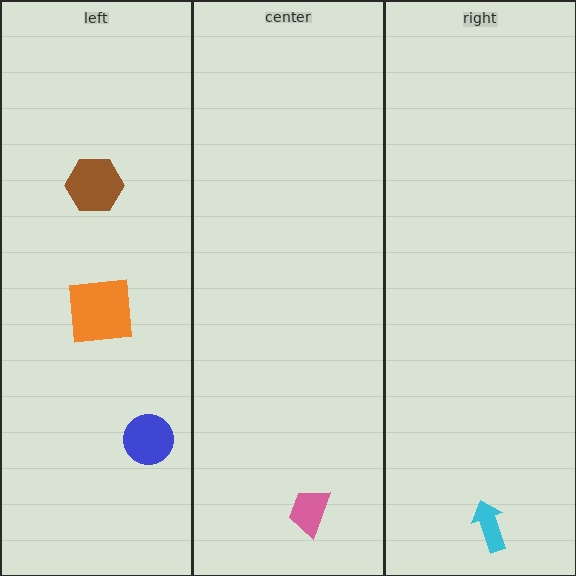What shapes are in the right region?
The cyan arrow.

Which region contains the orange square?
The left region.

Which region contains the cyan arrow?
The right region.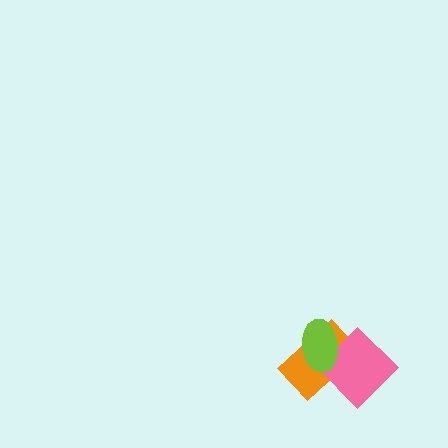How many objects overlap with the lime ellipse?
2 objects overlap with the lime ellipse.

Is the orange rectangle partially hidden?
Yes, it is partially covered by another shape.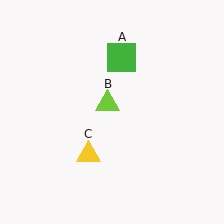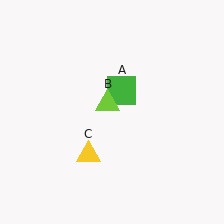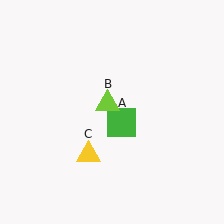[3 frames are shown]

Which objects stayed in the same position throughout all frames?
Lime triangle (object B) and yellow triangle (object C) remained stationary.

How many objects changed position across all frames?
1 object changed position: green square (object A).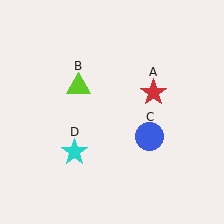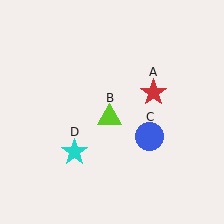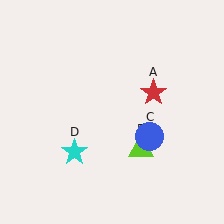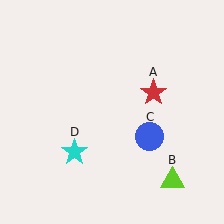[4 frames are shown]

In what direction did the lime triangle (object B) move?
The lime triangle (object B) moved down and to the right.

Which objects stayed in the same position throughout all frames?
Red star (object A) and blue circle (object C) and cyan star (object D) remained stationary.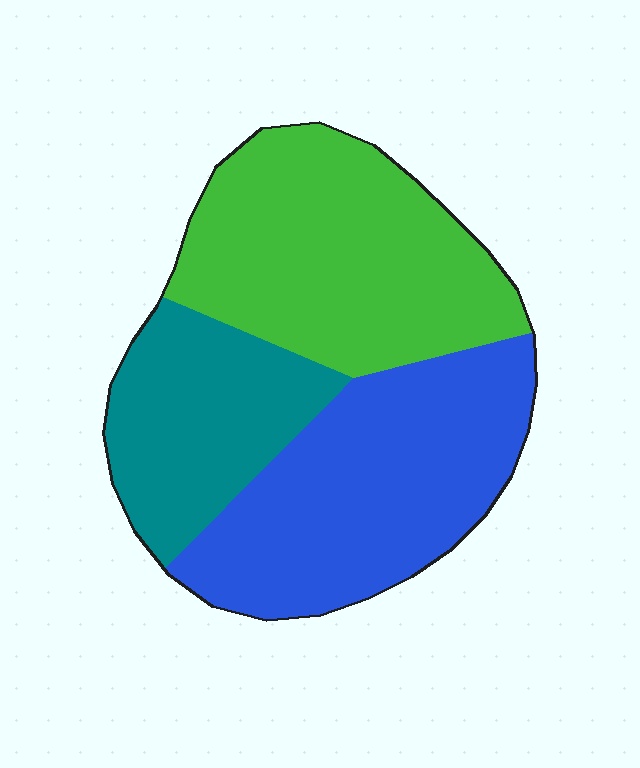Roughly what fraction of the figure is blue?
Blue takes up about three eighths (3/8) of the figure.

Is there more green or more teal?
Green.